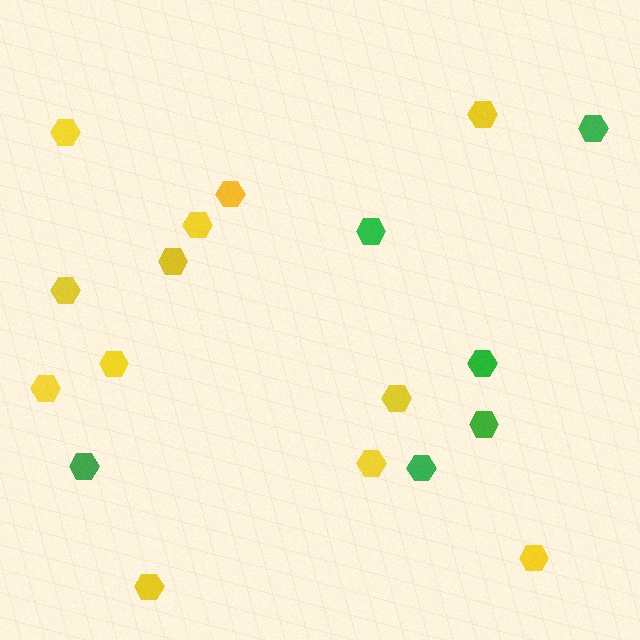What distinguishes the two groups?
There are 2 groups: one group of yellow hexagons (12) and one group of green hexagons (6).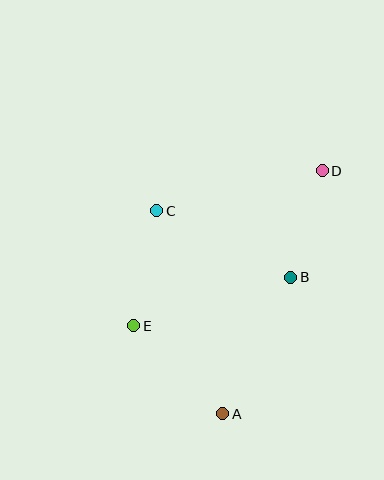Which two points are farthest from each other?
Points A and D are farthest from each other.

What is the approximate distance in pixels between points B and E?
The distance between B and E is approximately 164 pixels.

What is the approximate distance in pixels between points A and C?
The distance between A and C is approximately 213 pixels.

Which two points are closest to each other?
Points B and D are closest to each other.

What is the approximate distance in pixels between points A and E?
The distance between A and E is approximately 125 pixels.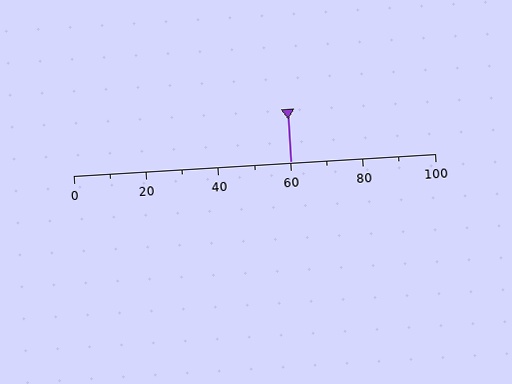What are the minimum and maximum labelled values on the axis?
The axis runs from 0 to 100.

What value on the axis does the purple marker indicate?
The marker indicates approximately 60.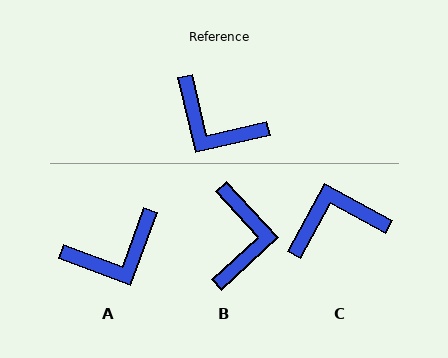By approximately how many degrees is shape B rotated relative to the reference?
Approximately 120 degrees counter-clockwise.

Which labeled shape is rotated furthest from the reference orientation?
C, about 132 degrees away.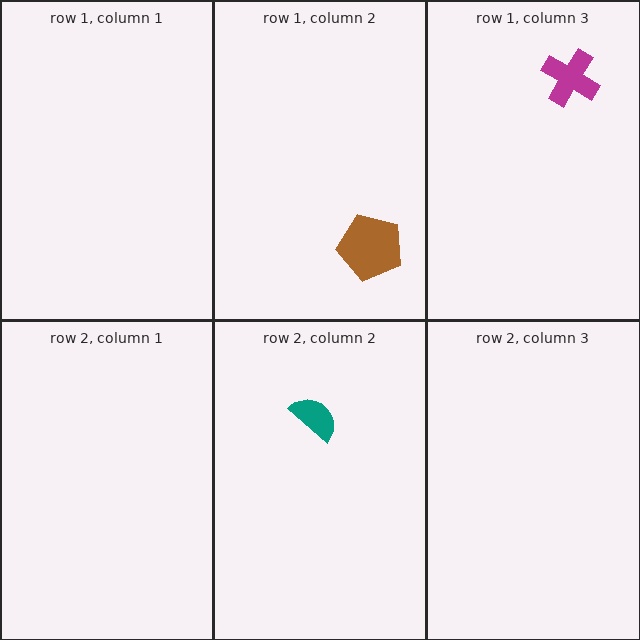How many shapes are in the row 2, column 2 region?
1.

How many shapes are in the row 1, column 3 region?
1.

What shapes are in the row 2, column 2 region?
The teal semicircle.